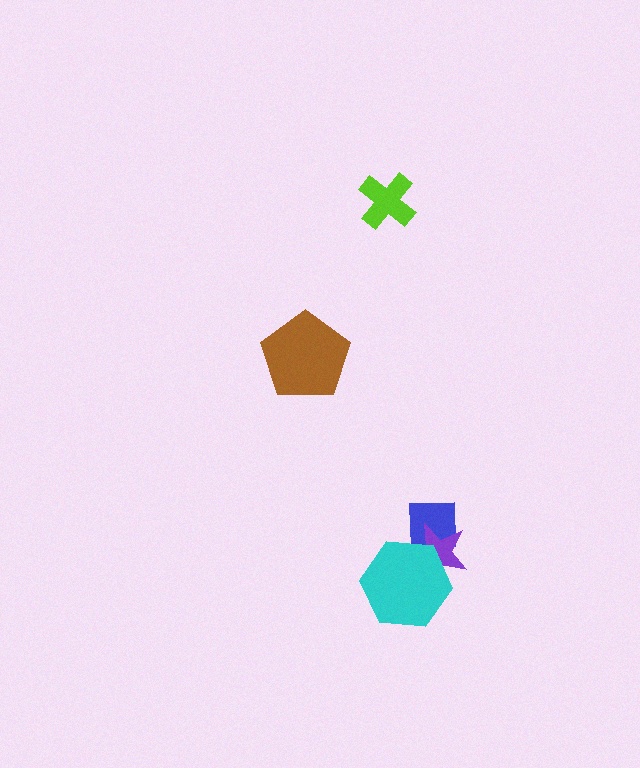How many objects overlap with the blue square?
2 objects overlap with the blue square.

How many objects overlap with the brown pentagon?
0 objects overlap with the brown pentagon.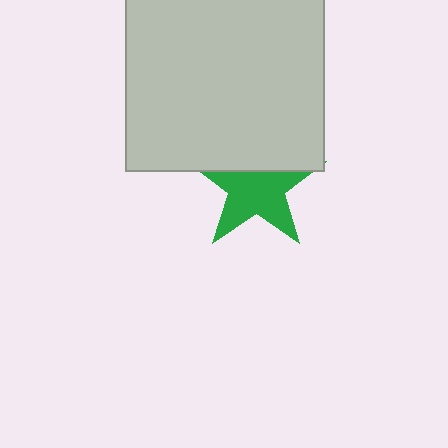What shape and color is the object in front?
The object in front is a light gray square.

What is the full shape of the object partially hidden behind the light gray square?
The partially hidden object is a green star.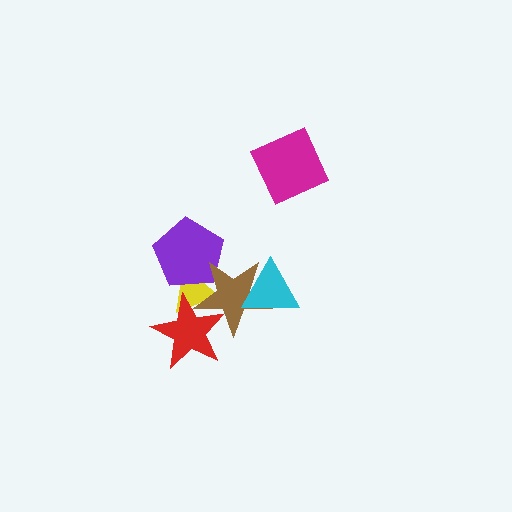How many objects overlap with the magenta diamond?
0 objects overlap with the magenta diamond.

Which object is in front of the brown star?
The cyan triangle is in front of the brown star.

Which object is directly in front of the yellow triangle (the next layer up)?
The red star is directly in front of the yellow triangle.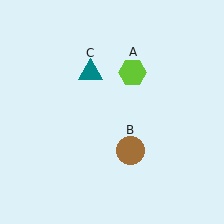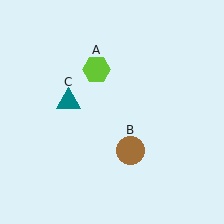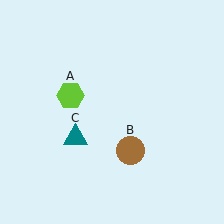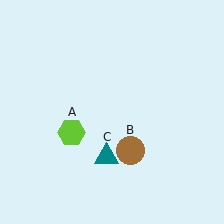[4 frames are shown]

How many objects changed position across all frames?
2 objects changed position: lime hexagon (object A), teal triangle (object C).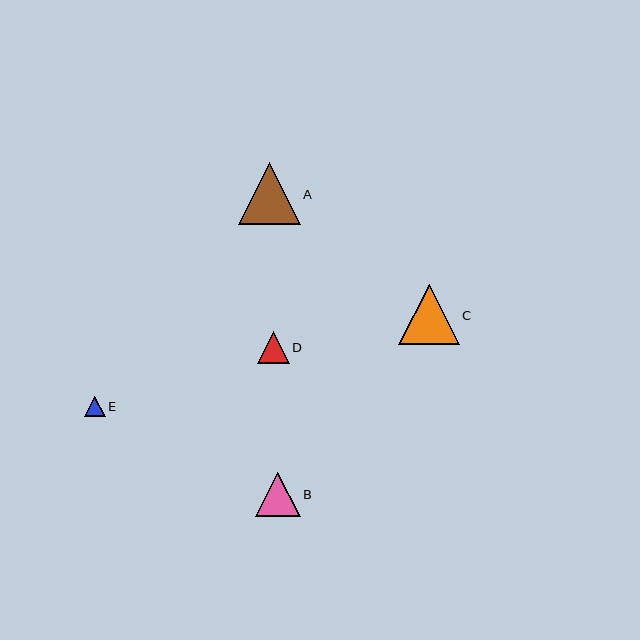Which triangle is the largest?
Triangle A is the largest with a size of approximately 62 pixels.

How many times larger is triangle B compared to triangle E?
Triangle B is approximately 2.2 times the size of triangle E.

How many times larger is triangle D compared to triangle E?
Triangle D is approximately 1.6 times the size of triangle E.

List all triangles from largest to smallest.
From largest to smallest: A, C, B, D, E.